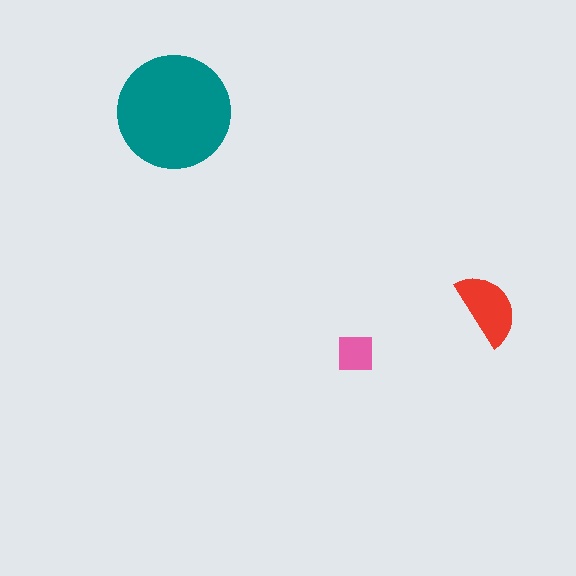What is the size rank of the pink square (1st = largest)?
3rd.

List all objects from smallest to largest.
The pink square, the red semicircle, the teal circle.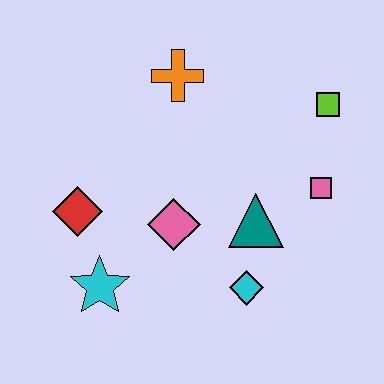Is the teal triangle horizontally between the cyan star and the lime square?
Yes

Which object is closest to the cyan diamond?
The teal triangle is closest to the cyan diamond.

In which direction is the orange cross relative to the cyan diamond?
The orange cross is above the cyan diamond.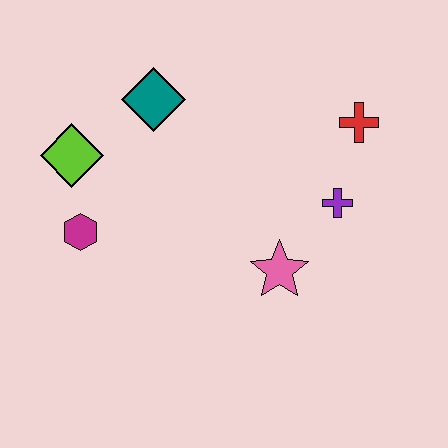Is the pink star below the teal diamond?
Yes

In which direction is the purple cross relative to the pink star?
The purple cross is above the pink star.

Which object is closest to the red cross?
The purple cross is closest to the red cross.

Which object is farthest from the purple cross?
The lime diamond is farthest from the purple cross.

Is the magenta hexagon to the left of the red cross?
Yes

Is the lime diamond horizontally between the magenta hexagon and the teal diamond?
No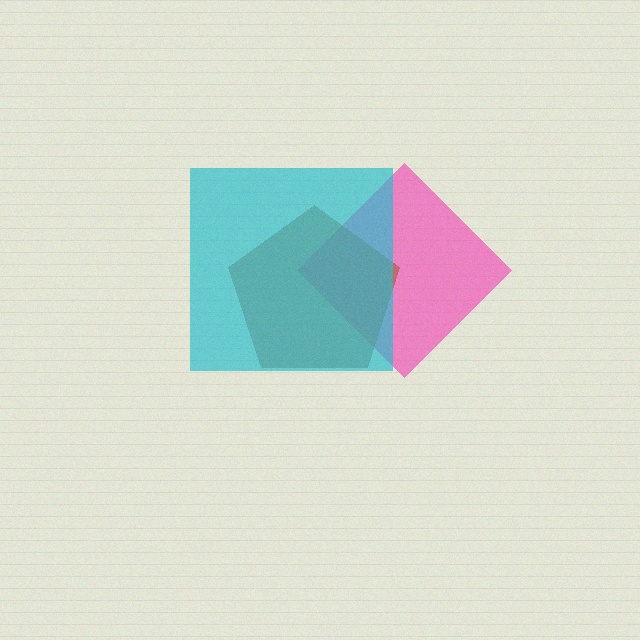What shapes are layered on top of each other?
The layered shapes are: a pink diamond, a brown pentagon, a cyan square.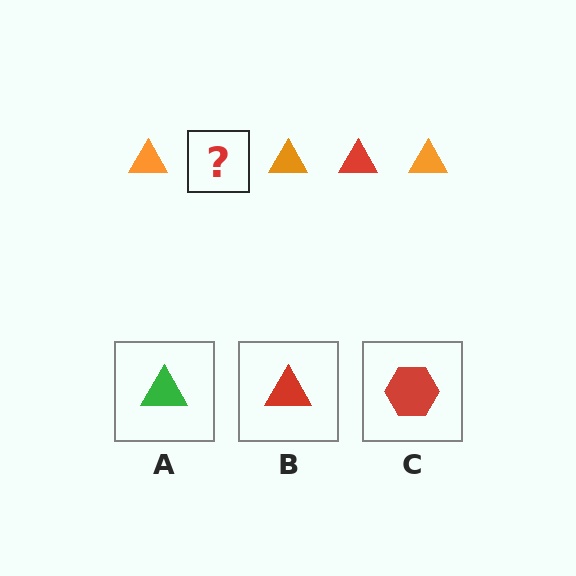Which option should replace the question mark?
Option B.